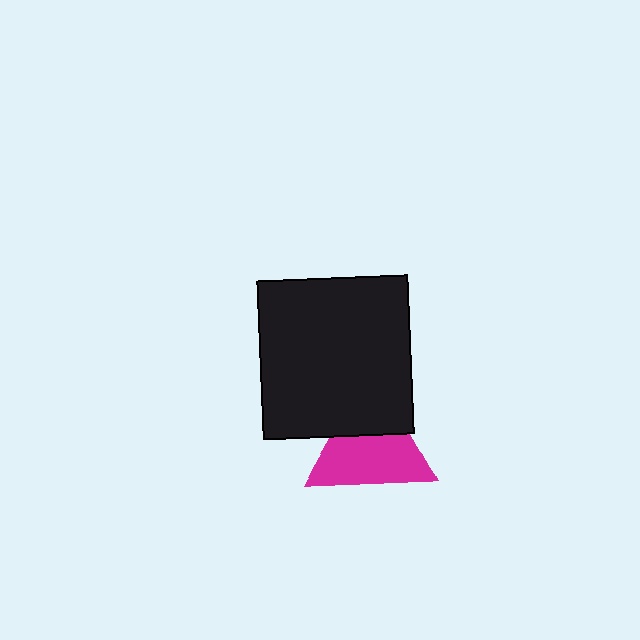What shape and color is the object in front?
The object in front is a black rectangle.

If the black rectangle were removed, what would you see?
You would see the complete magenta triangle.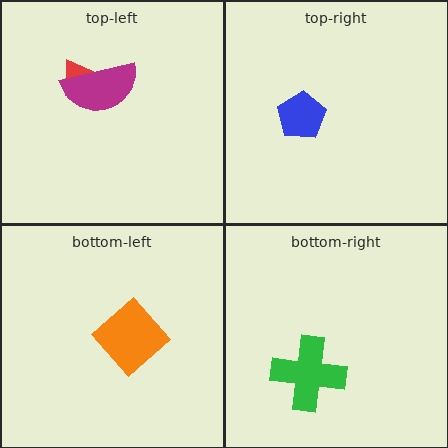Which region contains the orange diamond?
The bottom-left region.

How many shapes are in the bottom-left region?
1.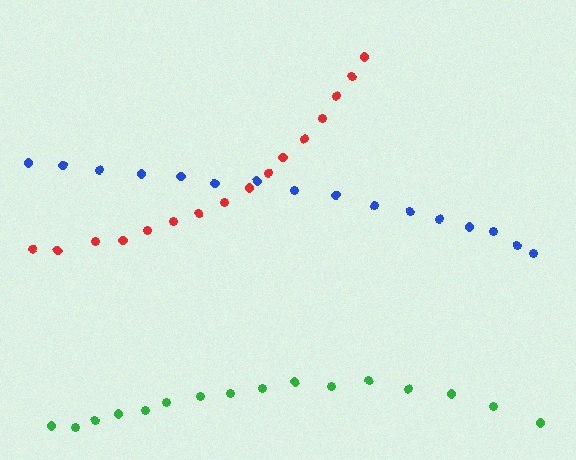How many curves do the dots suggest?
There are 3 distinct paths.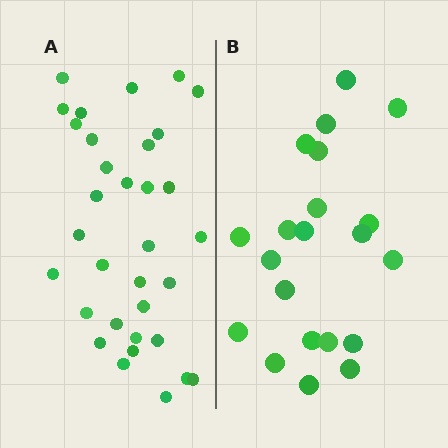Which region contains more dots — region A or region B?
Region A (the left region) has more dots.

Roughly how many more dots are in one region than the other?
Region A has roughly 12 or so more dots than region B.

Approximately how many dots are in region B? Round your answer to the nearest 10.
About 20 dots. (The exact count is 21, which rounds to 20.)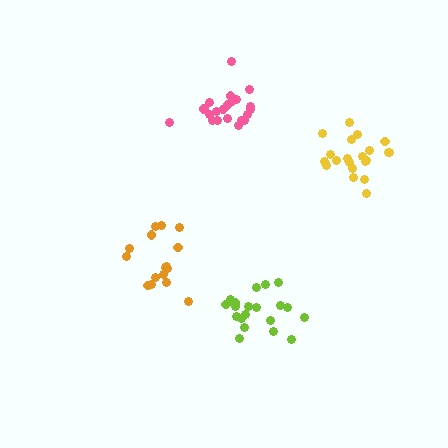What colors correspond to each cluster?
The clusters are colored: yellow, lime, orange, pink.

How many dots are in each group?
Group 1: 21 dots, Group 2: 20 dots, Group 3: 16 dots, Group 4: 21 dots (78 total).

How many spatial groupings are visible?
There are 4 spatial groupings.